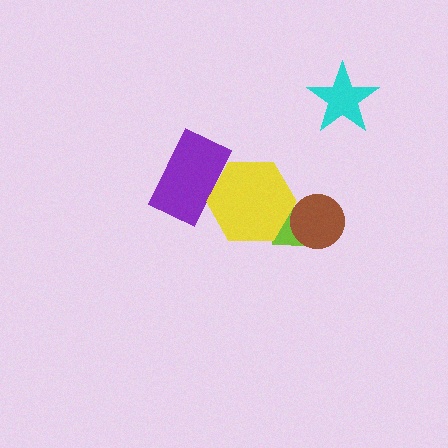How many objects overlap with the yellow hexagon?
2 objects overlap with the yellow hexagon.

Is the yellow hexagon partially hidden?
No, no other shape covers it.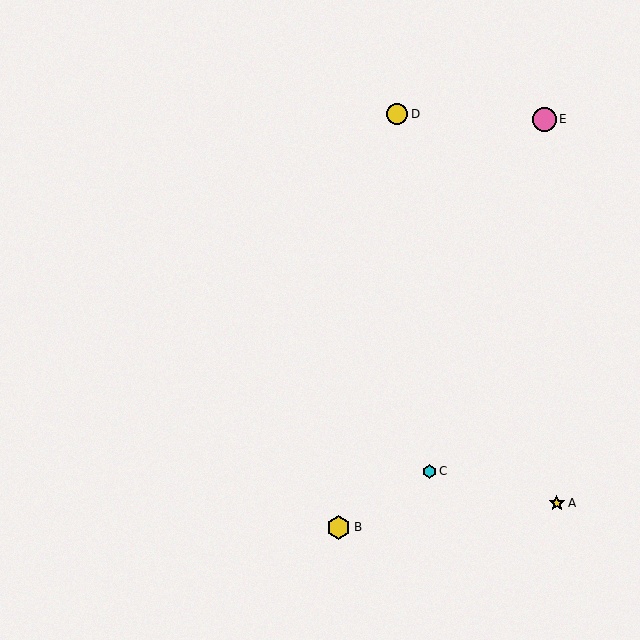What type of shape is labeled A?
Shape A is a yellow star.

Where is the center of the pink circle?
The center of the pink circle is at (545, 119).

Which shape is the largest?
The yellow hexagon (labeled B) is the largest.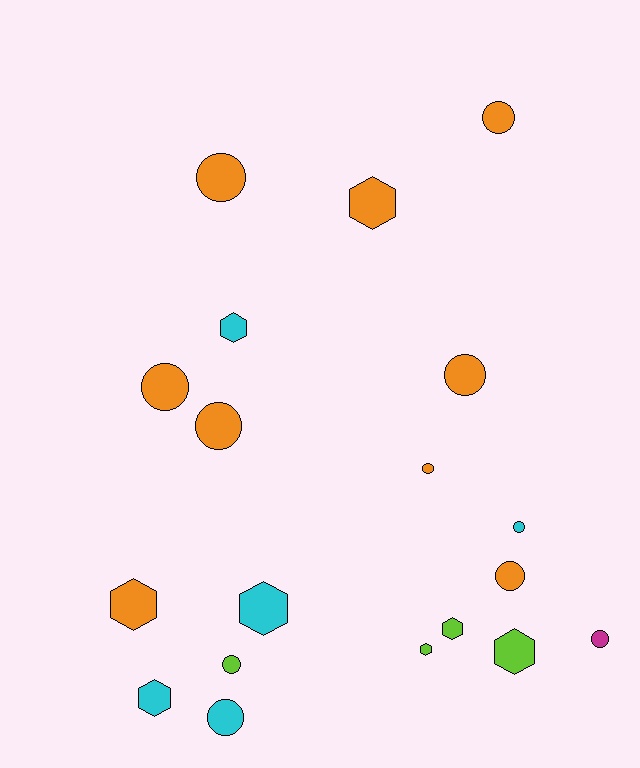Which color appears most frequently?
Orange, with 9 objects.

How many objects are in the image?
There are 19 objects.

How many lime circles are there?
There is 1 lime circle.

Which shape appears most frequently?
Circle, with 11 objects.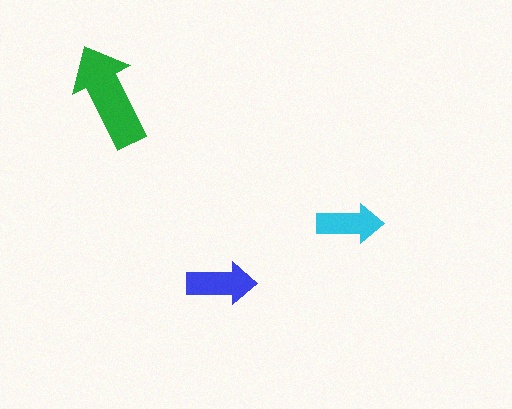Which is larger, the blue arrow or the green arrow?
The green one.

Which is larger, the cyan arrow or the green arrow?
The green one.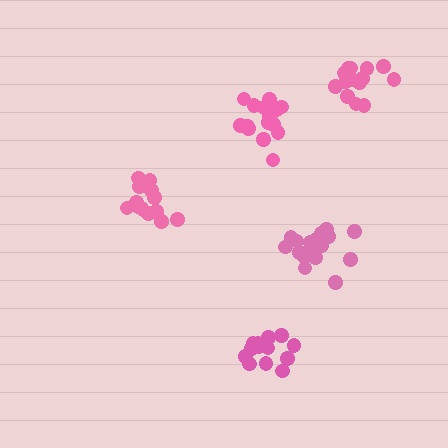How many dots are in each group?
Group 1: 15 dots, Group 2: 17 dots, Group 3: 18 dots, Group 4: 14 dots, Group 5: 13 dots (77 total).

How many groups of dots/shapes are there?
There are 5 groups.